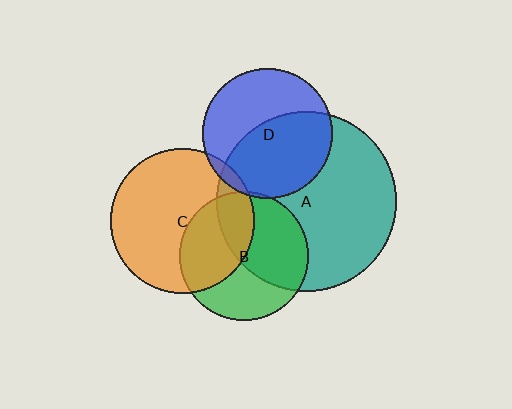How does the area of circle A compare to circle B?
Approximately 2.0 times.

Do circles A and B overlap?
Yes.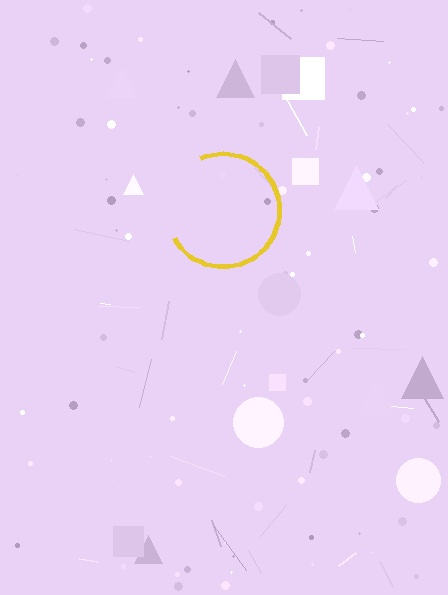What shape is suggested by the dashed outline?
The dashed outline suggests a circle.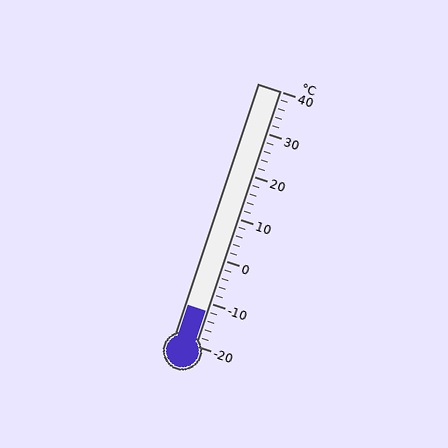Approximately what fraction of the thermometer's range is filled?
The thermometer is filled to approximately 15% of its range.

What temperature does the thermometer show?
The thermometer shows approximately -12°C.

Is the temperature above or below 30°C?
The temperature is below 30°C.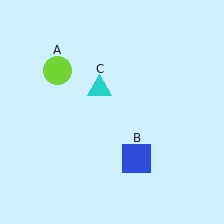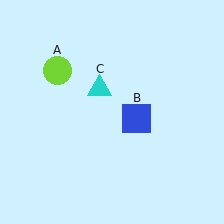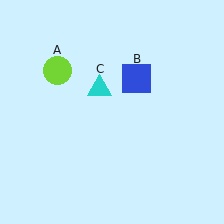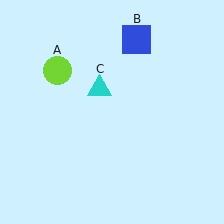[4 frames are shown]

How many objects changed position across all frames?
1 object changed position: blue square (object B).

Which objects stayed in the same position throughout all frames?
Lime circle (object A) and cyan triangle (object C) remained stationary.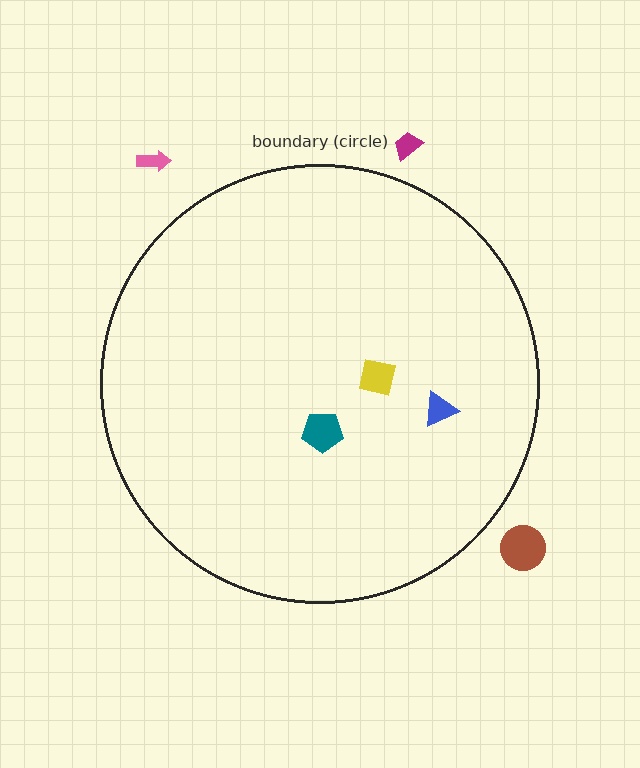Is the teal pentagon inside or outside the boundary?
Inside.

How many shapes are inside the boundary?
3 inside, 3 outside.